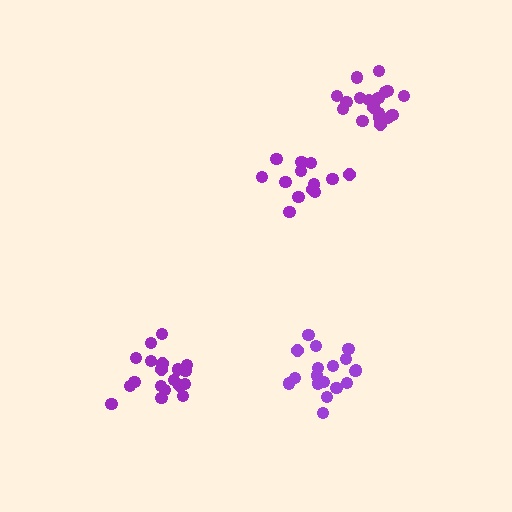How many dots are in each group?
Group 1: 13 dots, Group 2: 19 dots, Group 3: 18 dots, Group 4: 19 dots (69 total).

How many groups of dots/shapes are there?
There are 4 groups.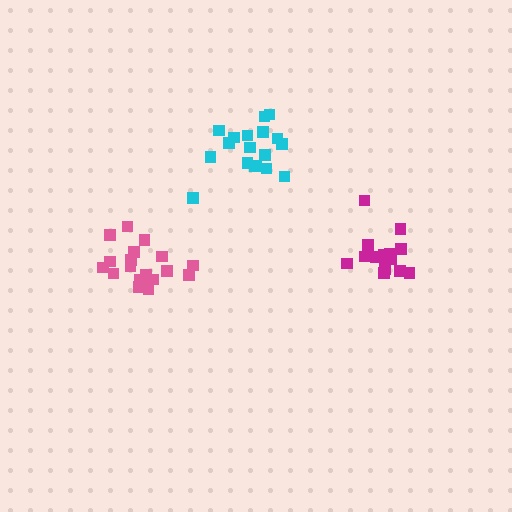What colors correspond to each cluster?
The clusters are colored: cyan, magenta, pink.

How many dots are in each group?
Group 1: 18 dots, Group 2: 15 dots, Group 3: 19 dots (52 total).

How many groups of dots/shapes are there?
There are 3 groups.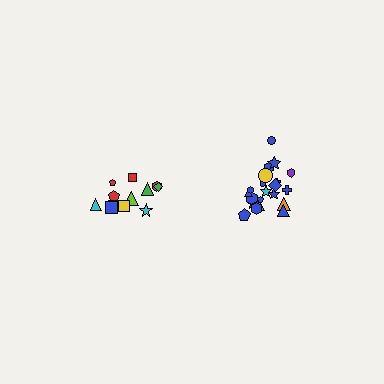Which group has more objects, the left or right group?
The right group.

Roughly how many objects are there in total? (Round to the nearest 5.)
Roughly 35 objects in total.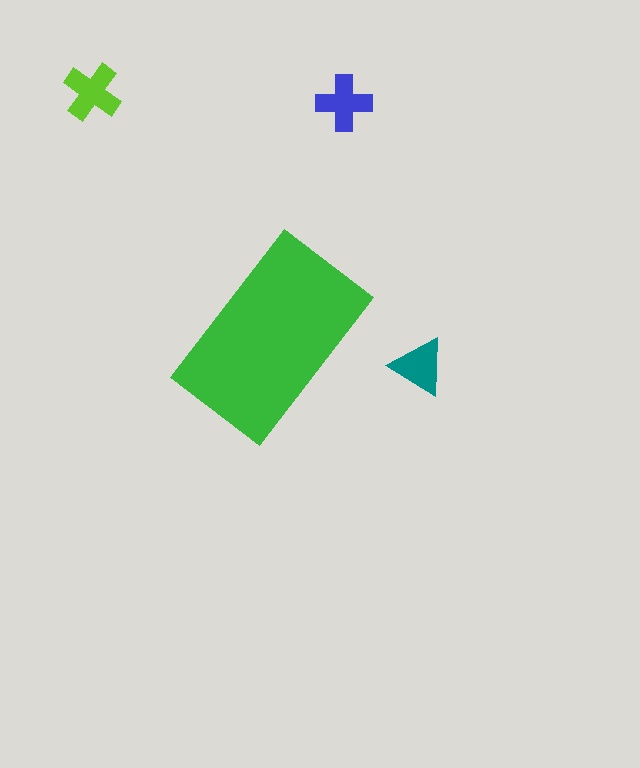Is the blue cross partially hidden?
No, the blue cross is fully visible.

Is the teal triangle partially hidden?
No, the teal triangle is fully visible.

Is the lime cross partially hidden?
No, the lime cross is fully visible.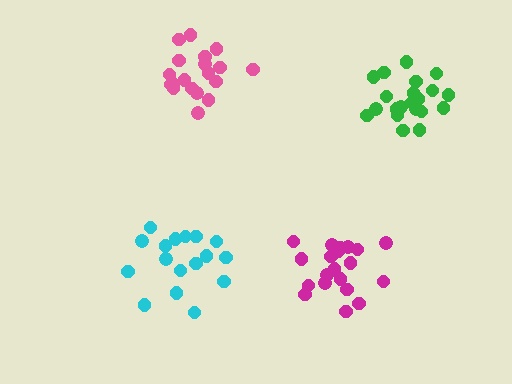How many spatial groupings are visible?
There are 4 spatial groupings.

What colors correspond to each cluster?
The clusters are colored: magenta, green, pink, cyan.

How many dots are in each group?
Group 1: 20 dots, Group 2: 21 dots, Group 3: 19 dots, Group 4: 17 dots (77 total).